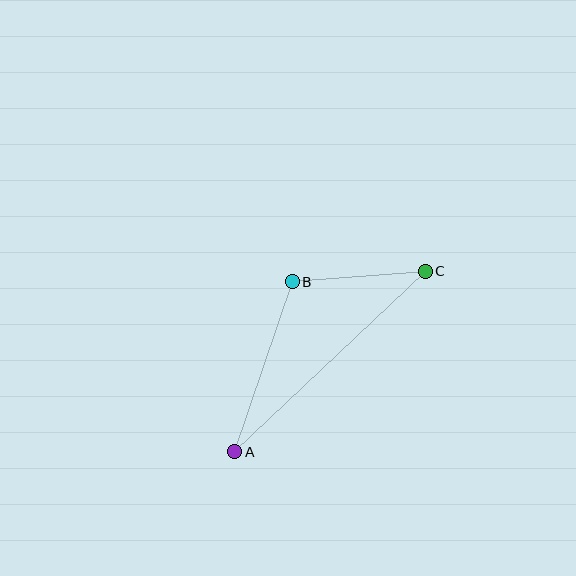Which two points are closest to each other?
Points B and C are closest to each other.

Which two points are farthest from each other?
Points A and C are farthest from each other.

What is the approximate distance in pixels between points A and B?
The distance between A and B is approximately 179 pixels.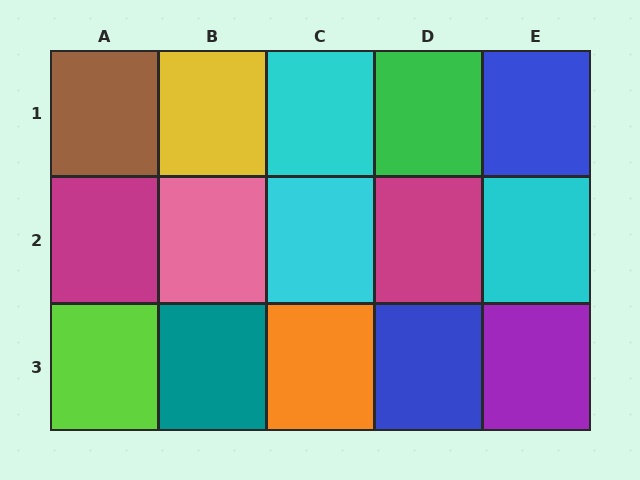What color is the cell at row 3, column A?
Lime.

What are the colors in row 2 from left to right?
Magenta, pink, cyan, magenta, cyan.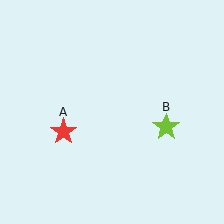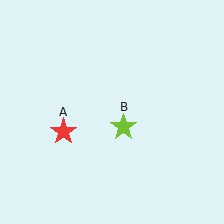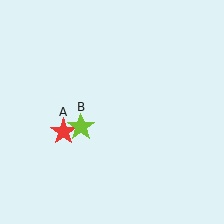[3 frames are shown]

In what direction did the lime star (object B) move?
The lime star (object B) moved left.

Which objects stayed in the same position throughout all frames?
Red star (object A) remained stationary.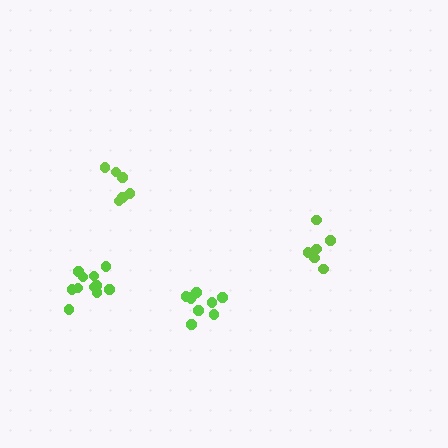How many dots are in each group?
Group 1: 9 dots, Group 2: 6 dots, Group 3: 11 dots, Group 4: 6 dots (32 total).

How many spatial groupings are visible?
There are 4 spatial groupings.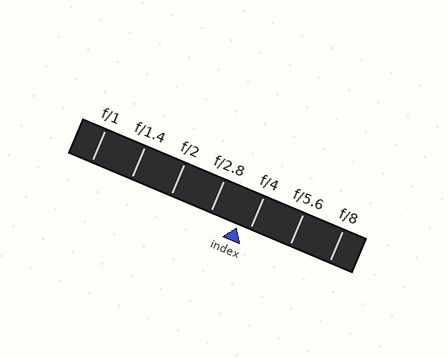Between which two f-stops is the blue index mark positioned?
The index mark is between f/2.8 and f/4.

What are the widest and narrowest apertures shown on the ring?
The widest aperture shown is f/1 and the narrowest is f/8.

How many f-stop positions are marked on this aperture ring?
There are 7 f-stop positions marked.